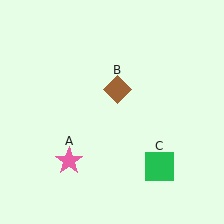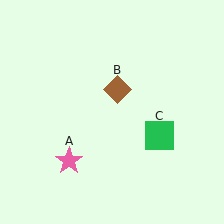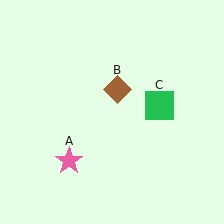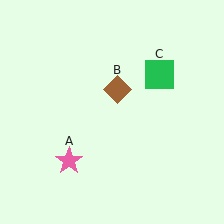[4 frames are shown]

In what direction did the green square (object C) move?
The green square (object C) moved up.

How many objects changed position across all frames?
1 object changed position: green square (object C).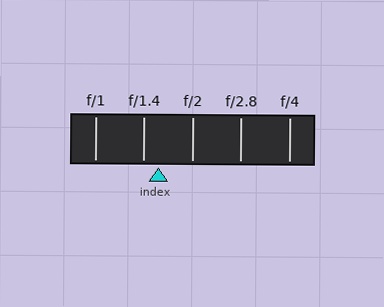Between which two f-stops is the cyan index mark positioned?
The index mark is between f/1.4 and f/2.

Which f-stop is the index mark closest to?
The index mark is closest to f/1.4.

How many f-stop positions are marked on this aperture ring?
There are 5 f-stop positions marked.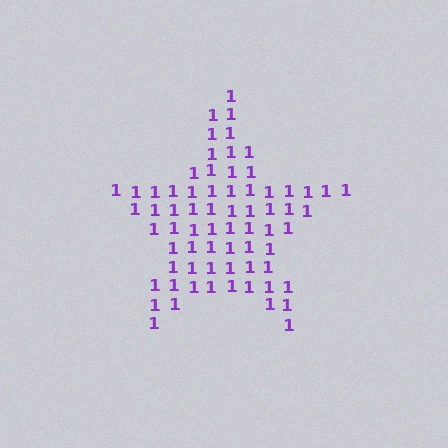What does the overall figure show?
The overall figure shows a star.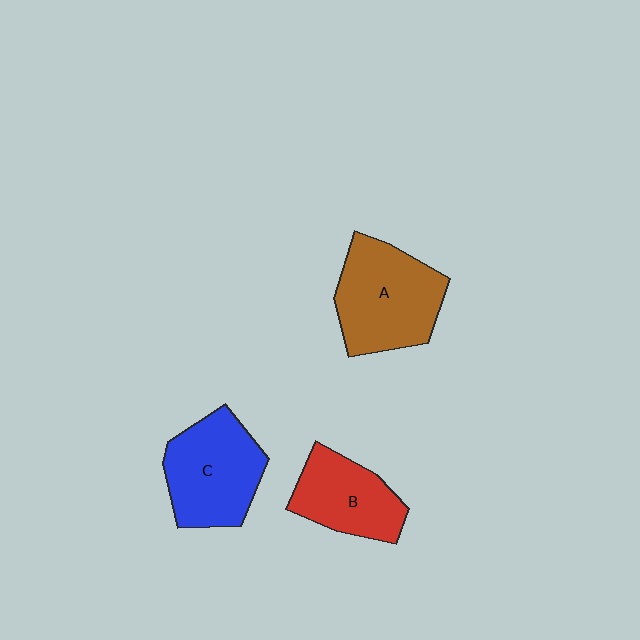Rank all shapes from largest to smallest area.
From largest to smallest: A (brown), C (blue), B (red).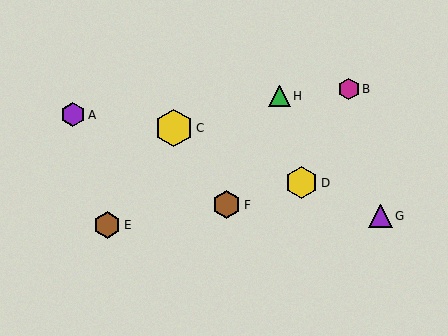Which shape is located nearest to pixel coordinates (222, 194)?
The brown hexagon (labeled F) at (227, 205) is nearest to that location.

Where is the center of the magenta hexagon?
The center of the magenta hexagon is at (349, 89).